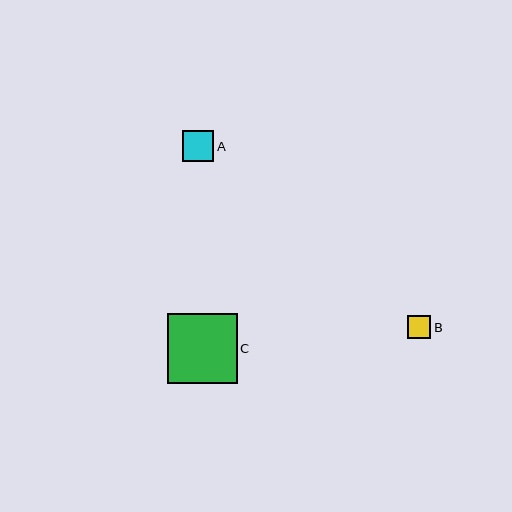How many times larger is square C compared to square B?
Square C is approximately 3.0 times the size of square B.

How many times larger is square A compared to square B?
Square A is approximately 1.4 times the size of square B.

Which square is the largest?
Square C is the largest with a size of approximately 70 pixels.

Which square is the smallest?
Square B is the smallest with a size of approximately 23 pixels.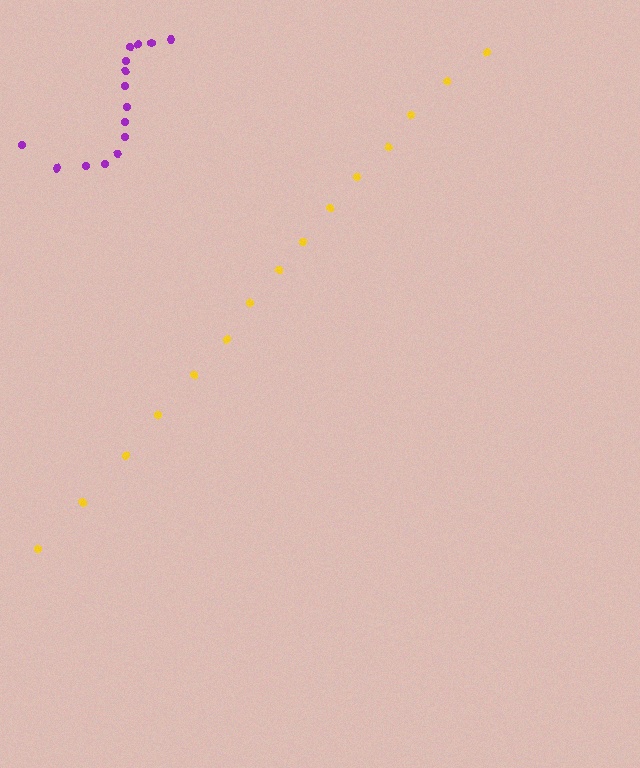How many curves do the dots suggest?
There are 2 distinct paths.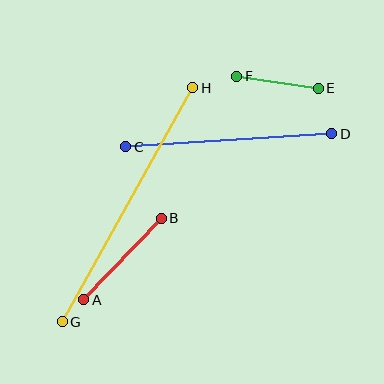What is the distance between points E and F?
The distance is approximately 83 pixels.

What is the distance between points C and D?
The distance is approximately 207 pixels.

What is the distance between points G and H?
The distance is approximately 268 pixels.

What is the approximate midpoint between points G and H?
The midpoint is at approximately (127, 205) pixels.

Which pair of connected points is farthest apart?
Points G and H are farthest apart.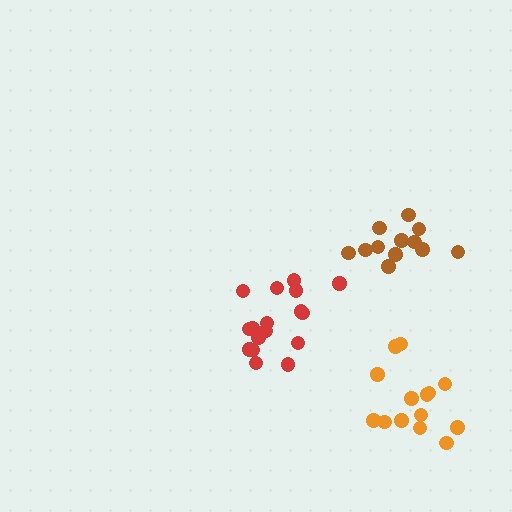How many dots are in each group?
Group 1: 12 dots, Group 2: 17 dots, Group 3: 14 dots (43 total).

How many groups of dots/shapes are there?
There are 3 groups.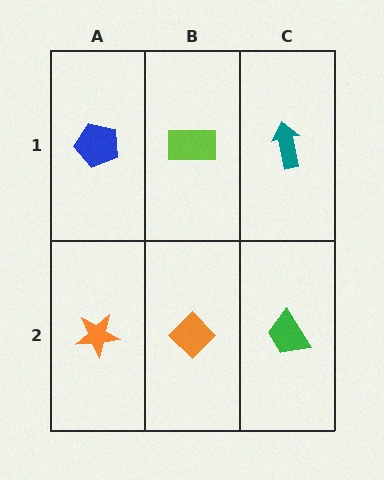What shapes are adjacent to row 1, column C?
A green trapezoid (row 2, column C), a lime rectangle (row 1, column B).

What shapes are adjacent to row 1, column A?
An orange star (row 2, column A), a lime rectangle (row 1, column B).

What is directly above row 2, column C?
A teal arrow.